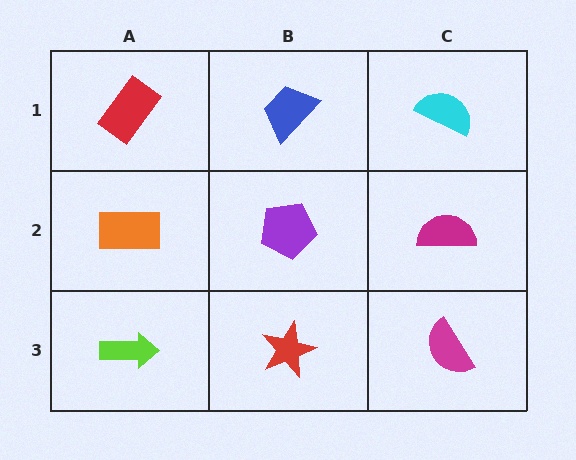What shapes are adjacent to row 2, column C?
A cyan semicircle (row 1, column C), a magenta semicircle (row 3, column C), a purple pentagon (row 2, column B).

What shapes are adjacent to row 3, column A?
An orange rectangle (row 2, column A), a red star (row 3, column B).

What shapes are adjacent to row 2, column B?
A blue trapezoid (row 1, column B), a red star (row 3, column B), an orange rectangle (row 2, column A), a magenta semicircle (row 2, column C).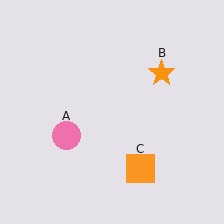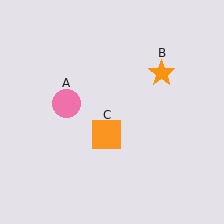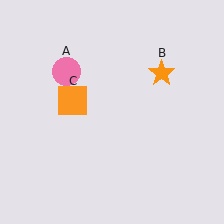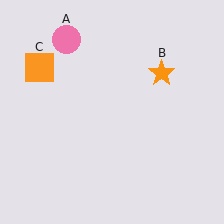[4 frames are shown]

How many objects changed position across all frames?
2 objects changed position: pink circle (object A), orange square (object C).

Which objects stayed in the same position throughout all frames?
Orange star (object B) remained stationary.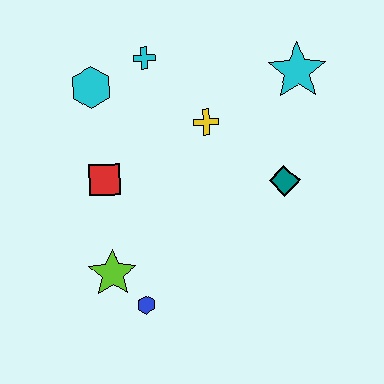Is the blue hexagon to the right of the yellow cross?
No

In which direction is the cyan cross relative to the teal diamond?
The cyan cross is to the left of the teal diamond.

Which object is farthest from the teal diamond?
The cyan hexagon is farthest from the teal diamond.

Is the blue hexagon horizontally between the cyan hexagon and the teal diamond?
Yes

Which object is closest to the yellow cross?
The cyan cross is closest to the yellow cross.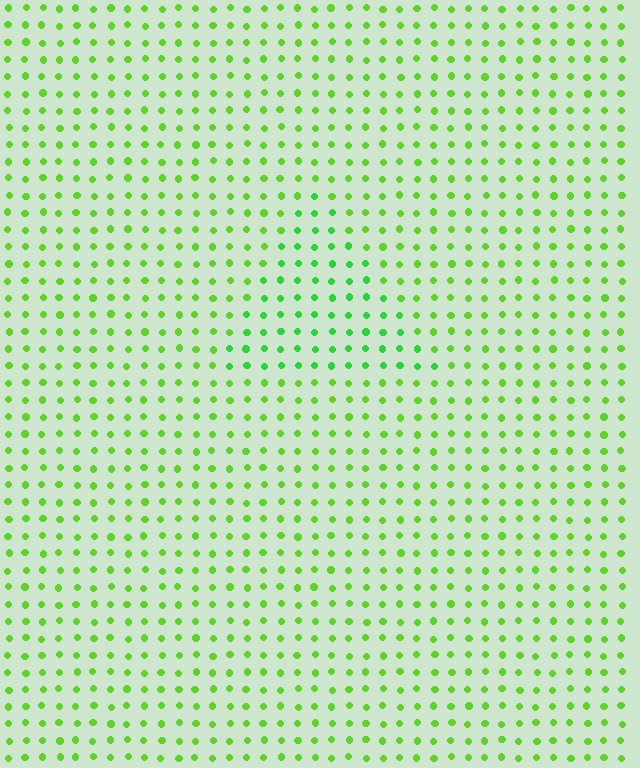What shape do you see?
I see a triangle.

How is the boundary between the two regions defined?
The boundary is defined purely by a slight shift in hue (about 23 degrees). Spacing, size, and orientation are identical on both sides.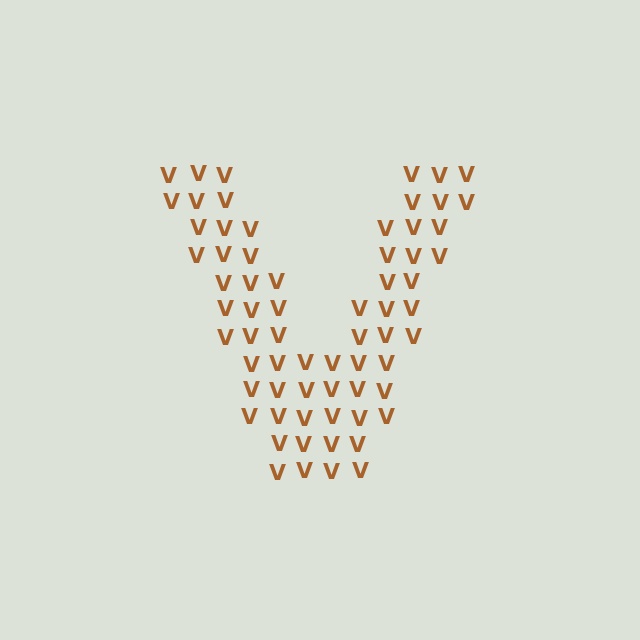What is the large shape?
The large shape is the letter V.